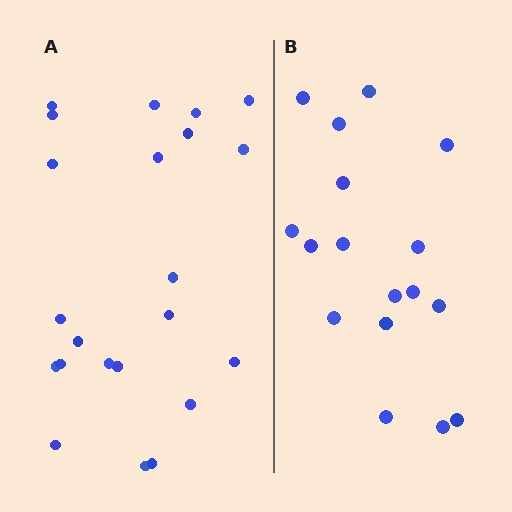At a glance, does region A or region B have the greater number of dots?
Region A (the left region) has more dots.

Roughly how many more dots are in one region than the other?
Region A has about 5 more dots than region B.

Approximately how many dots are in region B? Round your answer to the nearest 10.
About 20 dots. (The exact count is 17, which rounds to 20.)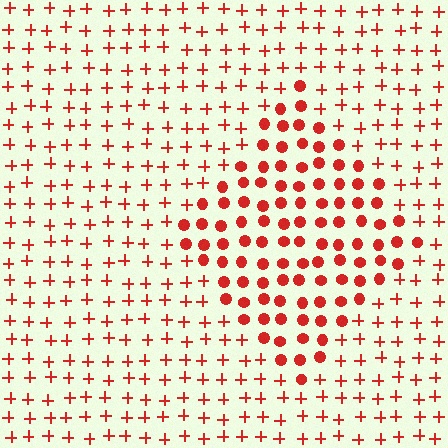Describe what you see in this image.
The image is filled with small red elements arranged in a uniform grid. A diamond-shaped region contains circles, while the surrounding area contains plus signs. The boundary is defined purely by the change in element shape.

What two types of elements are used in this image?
The image uses circles inside the diamond region and plus signs outside it.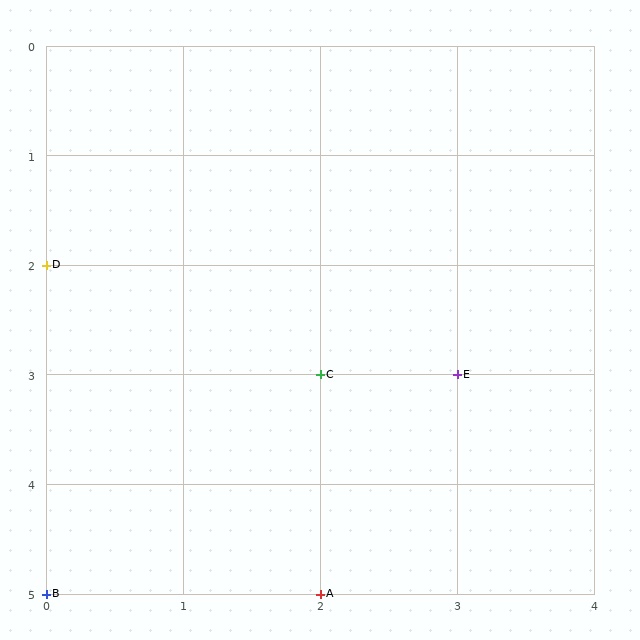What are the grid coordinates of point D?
Point D is at grid coordinates (0, 2).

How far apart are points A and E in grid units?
Points A and E are 1 column and 2 rows apart (about 2.2 grid units diagonally).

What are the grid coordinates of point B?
Point B is at grid coordinates (0, 5).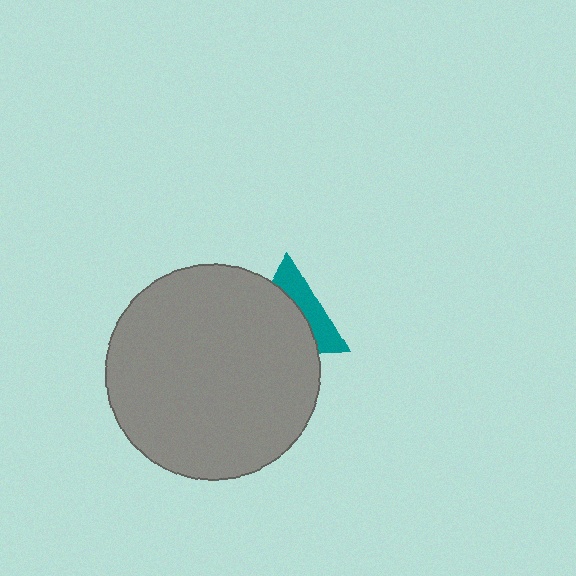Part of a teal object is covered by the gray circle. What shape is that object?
It is a triangle.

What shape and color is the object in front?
The object in front is a gray circle.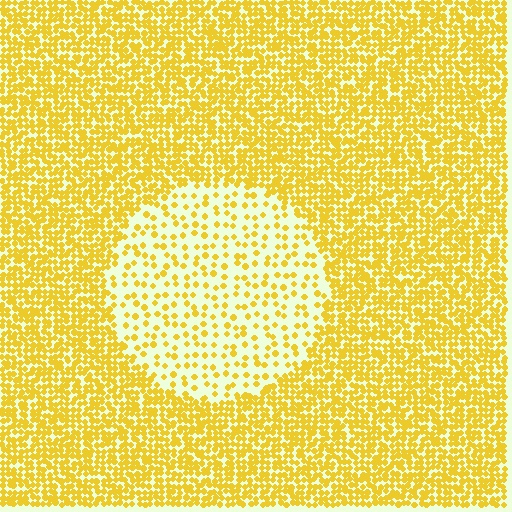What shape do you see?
I see a circle.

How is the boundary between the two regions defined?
The boundary is defined by a change in element density (approximately 2.9x ratio). All elements are the same color, size, and shape.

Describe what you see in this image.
The image contains small yellow elements arranged at two different densities. A circle-shaped region is visible where the elements are less densely packed than the surrounding area.